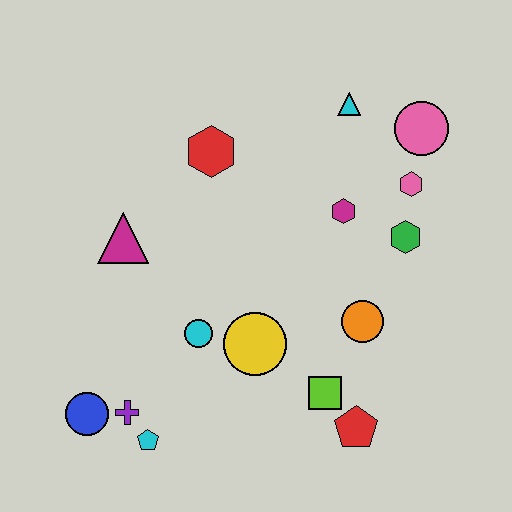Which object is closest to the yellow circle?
The cyan circle is closest to the yellow circle.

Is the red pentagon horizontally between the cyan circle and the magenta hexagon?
No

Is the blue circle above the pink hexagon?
No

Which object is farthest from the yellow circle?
The pink circle is farthest from the yellow circle.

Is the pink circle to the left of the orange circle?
No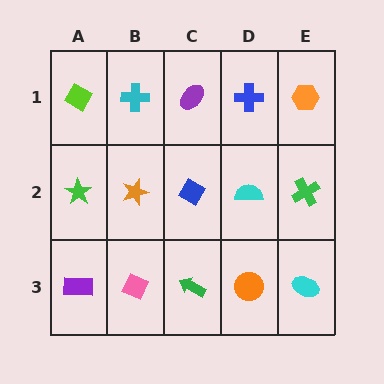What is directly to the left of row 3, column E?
An orange circle.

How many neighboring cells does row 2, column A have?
3.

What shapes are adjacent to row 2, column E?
An orange hexagon (row 1, column E), a cyan ellipse (row 3, column E), a cyan semicircle (row 2, column D).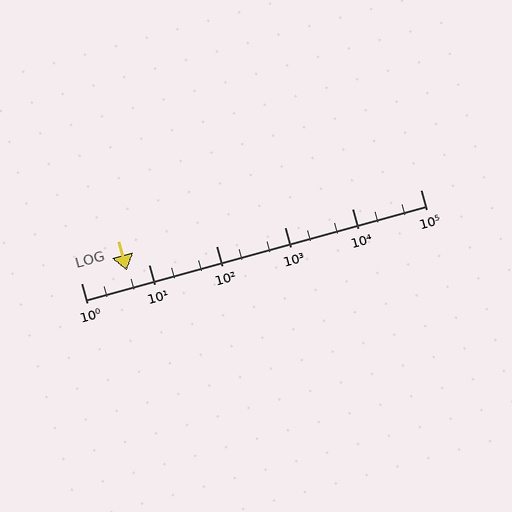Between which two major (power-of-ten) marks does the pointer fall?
The pointer is between 1 and 10.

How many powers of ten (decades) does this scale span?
The scale spans 5 decades, from 1 to 100000.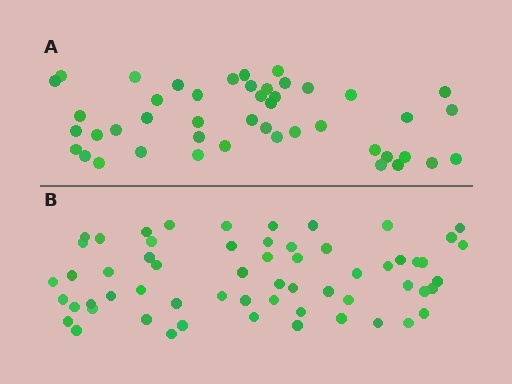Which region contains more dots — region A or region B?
Region B (the bottom region) has more dots.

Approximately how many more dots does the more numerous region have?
Region B has approximately 15 more dots than region A.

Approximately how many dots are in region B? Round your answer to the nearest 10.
About 60 dots.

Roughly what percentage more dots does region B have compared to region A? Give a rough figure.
About 35% more.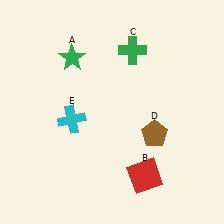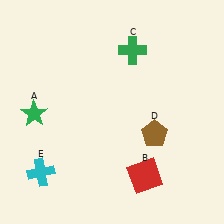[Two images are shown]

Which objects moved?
The objects that moved are: the green star (A), the cyan cross (E).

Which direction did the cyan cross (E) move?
The cyan cross (E) moved down.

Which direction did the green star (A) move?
The green star (A) moved down.